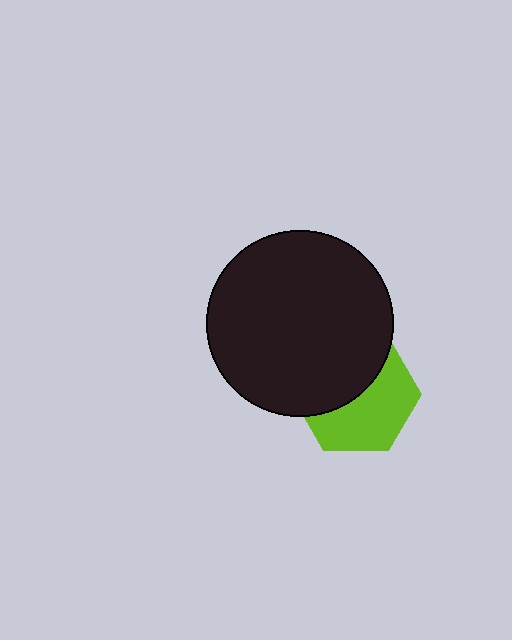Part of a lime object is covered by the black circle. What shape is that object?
It is a hexagon.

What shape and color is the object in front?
The object in front is a black circle.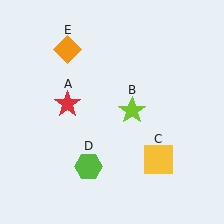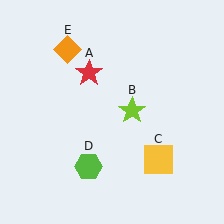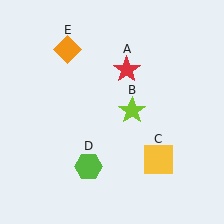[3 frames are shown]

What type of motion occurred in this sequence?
The red star (object A) rotated clockwise around the center of the scene.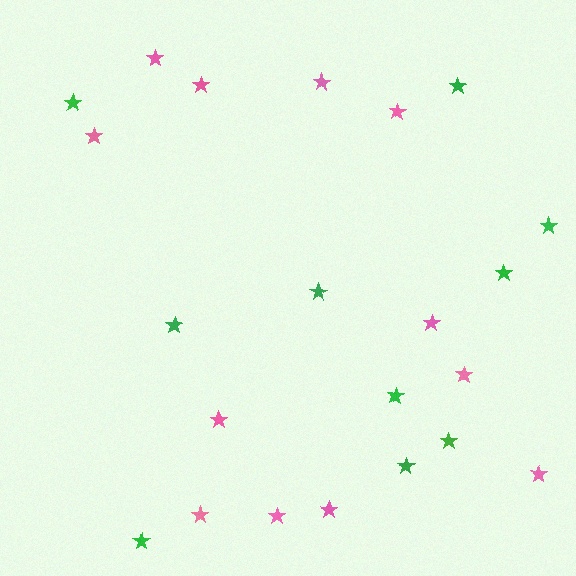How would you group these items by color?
There are 2 groups: one group of green stars (10) and one group of pink stars (12).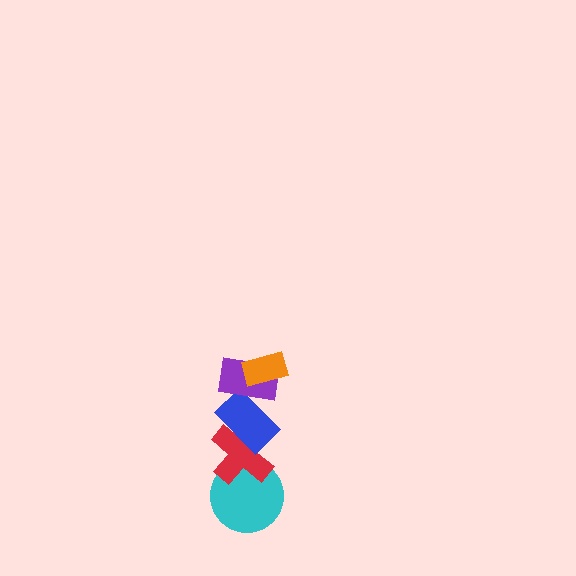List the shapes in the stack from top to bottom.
From top to bottom: the orange rectangle, the purple rectangle, the blue rectangle, the red cross, the cyan circle.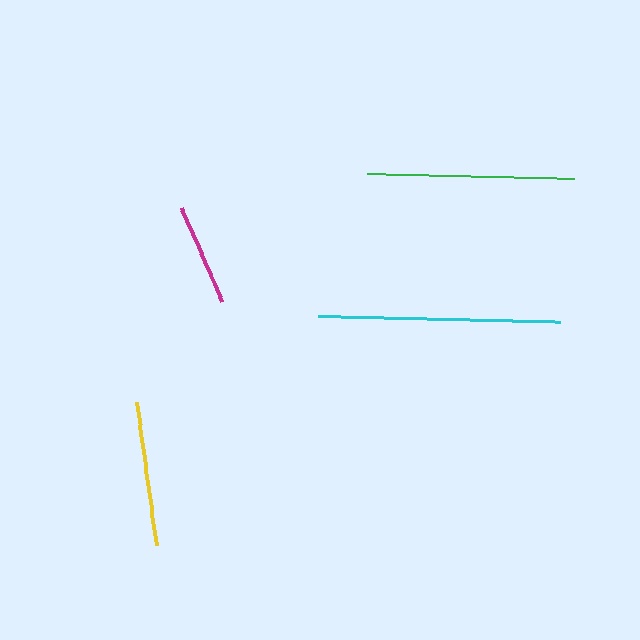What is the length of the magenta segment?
The magenta segment is approximately 102 pixels long.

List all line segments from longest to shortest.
From longest to shortest: cyan, green, yellow, magenta.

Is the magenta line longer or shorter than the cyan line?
The cyan line is longer than the magenta line.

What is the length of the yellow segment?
The yellow segment is approximately 145 pixels long.